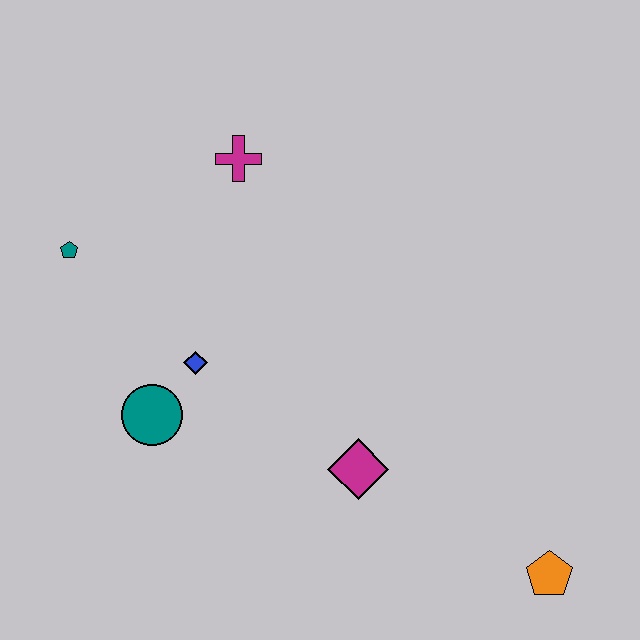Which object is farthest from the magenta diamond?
The teal pentagon is farthest from the magenta diamond.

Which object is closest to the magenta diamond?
The blue diamond is closest to the magenta diamond.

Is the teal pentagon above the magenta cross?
No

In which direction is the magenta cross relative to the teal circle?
The magenta cross is above the teal circle.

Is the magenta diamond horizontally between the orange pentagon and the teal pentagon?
Yes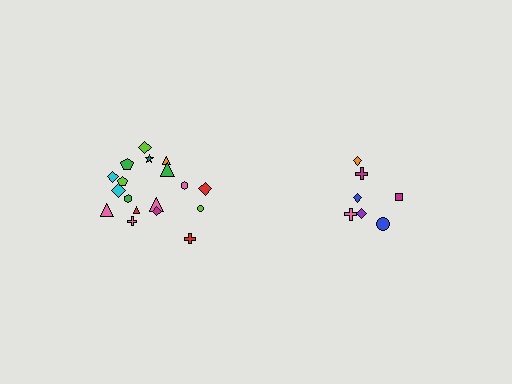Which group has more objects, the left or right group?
The left group.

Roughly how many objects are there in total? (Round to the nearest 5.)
Roughly 25 objects in total.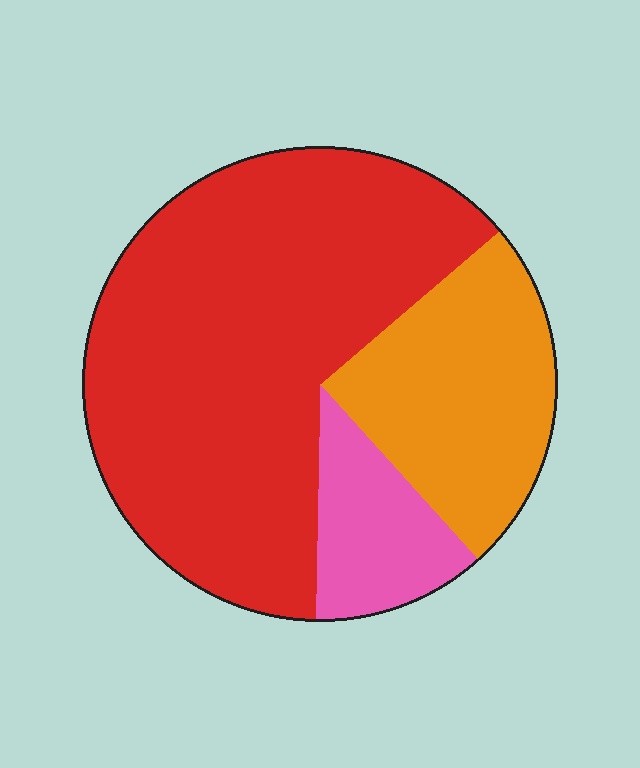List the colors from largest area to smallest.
From largest to smallest: red, orange, pink.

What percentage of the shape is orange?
Orange takes up about one quarter (1/4) of the shape.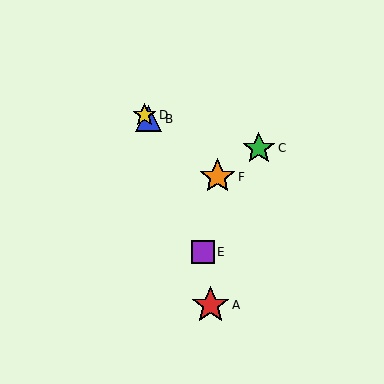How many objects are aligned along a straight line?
3 objects (B, D, F) are aligned along a straight line.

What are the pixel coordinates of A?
Object A is at (210, 305).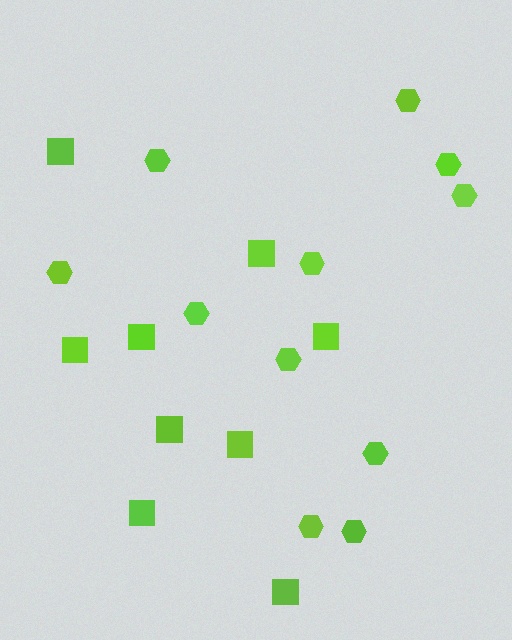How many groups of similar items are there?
There are 2 groups: one group of squares (9) and one group of hexagons (11).